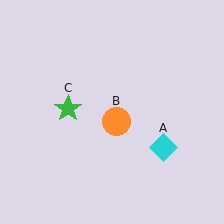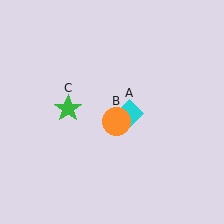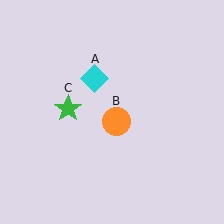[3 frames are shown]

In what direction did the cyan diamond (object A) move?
The cyan diamond (object A) moved up and to the left.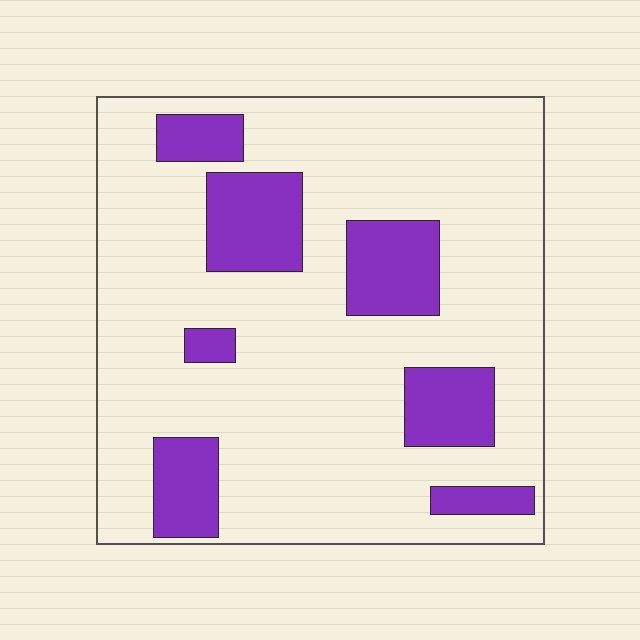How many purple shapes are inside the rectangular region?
7.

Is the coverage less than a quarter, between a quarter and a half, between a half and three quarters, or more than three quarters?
Less than a quarter.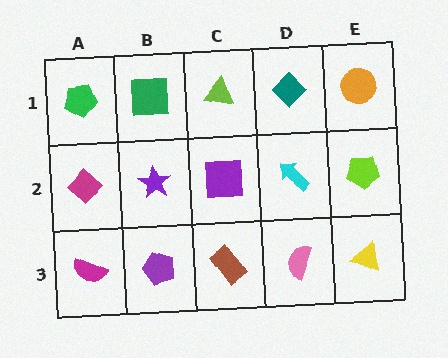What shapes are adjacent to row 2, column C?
A lime triangle (row 1, column C), a brown rectangle (row 3, column C), a purple star (row 2, column B), a cyan arrow (row 2, column D).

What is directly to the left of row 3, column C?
A purple pentagon.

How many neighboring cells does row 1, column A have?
2.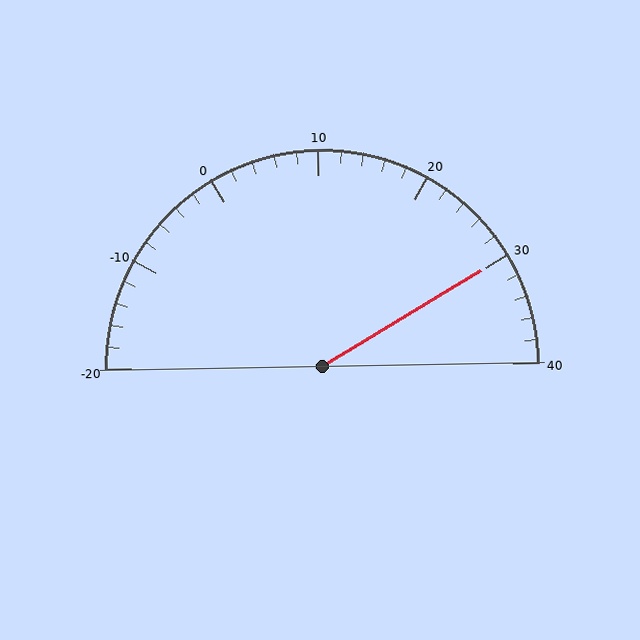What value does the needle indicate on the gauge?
The needle indicates approximately 30.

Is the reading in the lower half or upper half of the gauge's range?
The reading is in the upper half of the range (-20 to 40).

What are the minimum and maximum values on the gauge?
The gauge ranges from -20 to 40.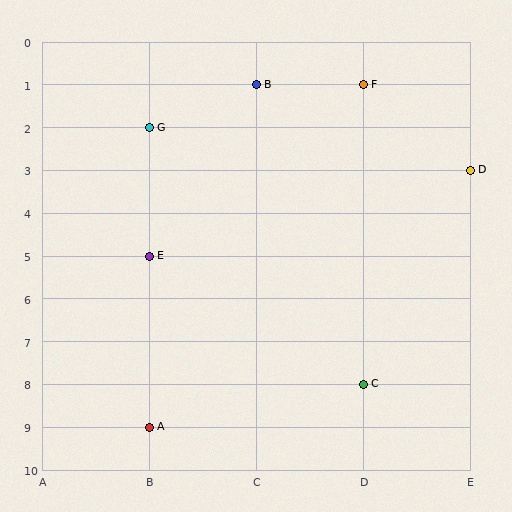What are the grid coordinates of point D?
Point D is at grid coordinates (E, 3).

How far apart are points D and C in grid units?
Points D and C are 1 column and 5 rows apart (about 5.1 grid units diagonally).